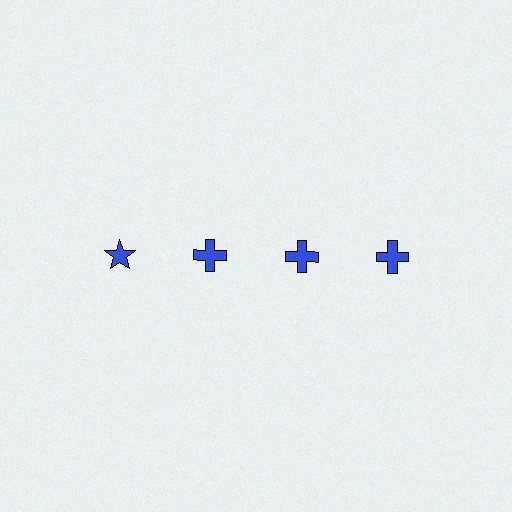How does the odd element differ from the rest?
It has a different shape: star instead of cross.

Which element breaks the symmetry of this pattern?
The blue star in the top row, leftmost column breaks the symmetry. All other shapes are blue crosses.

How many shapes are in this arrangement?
There are 4 shapes arranged in a grid pattern.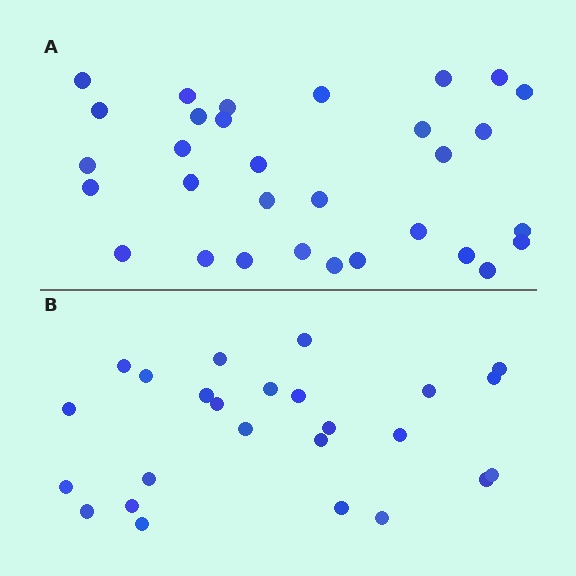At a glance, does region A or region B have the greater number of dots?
Region A (the top region) has more dots.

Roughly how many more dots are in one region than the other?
Region A has about 6 more dots than region B.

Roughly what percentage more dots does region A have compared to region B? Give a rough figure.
About 25% more.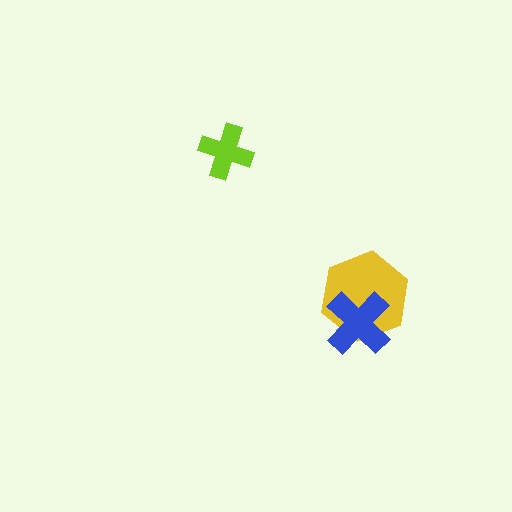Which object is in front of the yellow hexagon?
The blue cross is in front of the yellow hexagon.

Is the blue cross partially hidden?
No, no other shape covers it.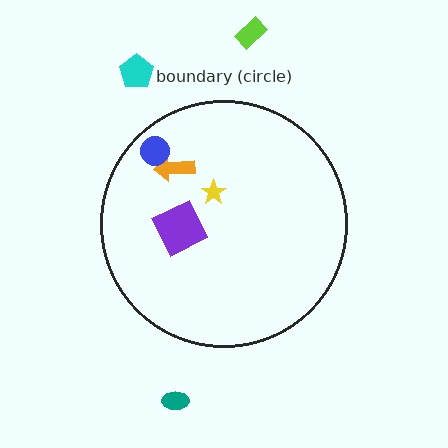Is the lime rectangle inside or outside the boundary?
Outside.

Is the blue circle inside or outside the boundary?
Inside.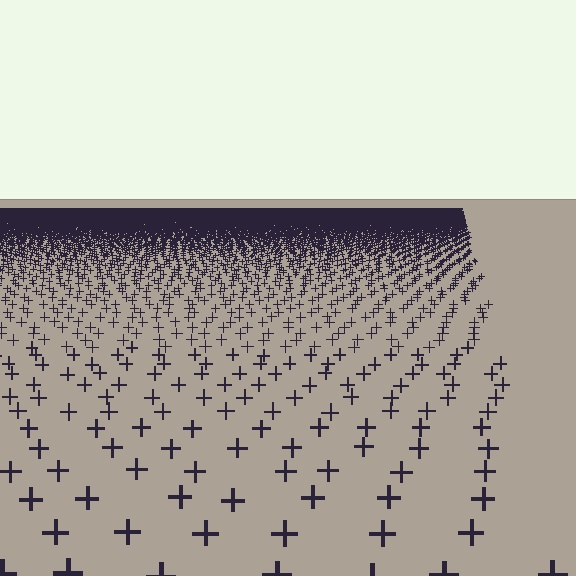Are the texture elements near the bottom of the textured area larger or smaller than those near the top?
Larger. Near the bottom, elements are closer to the viewer and appear at a bigger on-screen size.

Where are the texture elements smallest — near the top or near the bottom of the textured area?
Near the top.